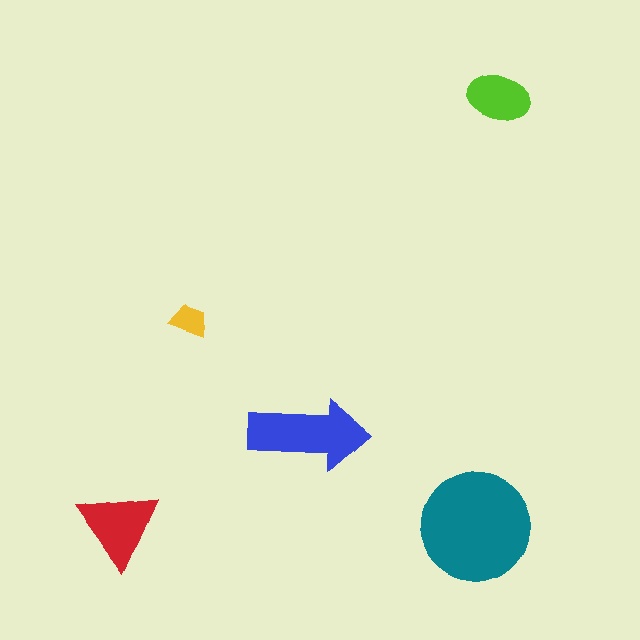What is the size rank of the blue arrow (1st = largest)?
2nd.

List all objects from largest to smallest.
The teal circle, the blue arrow, the red triangle, the lime ellipse, the yellow trapezoid.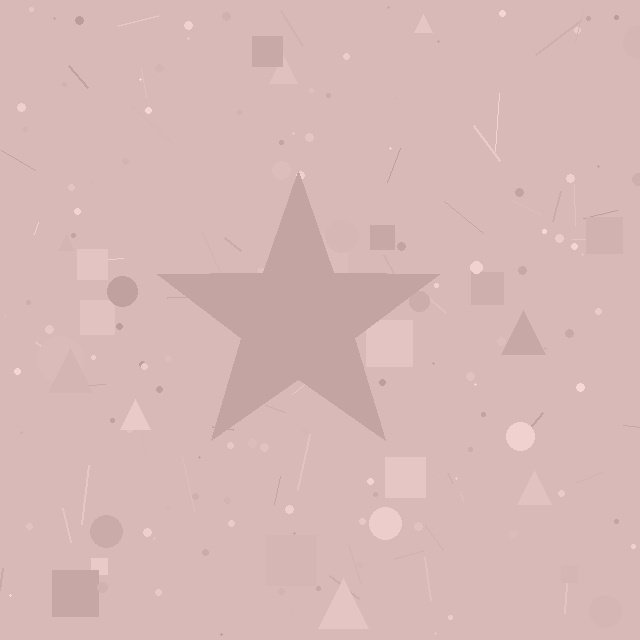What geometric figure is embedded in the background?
A star is embedded in the background.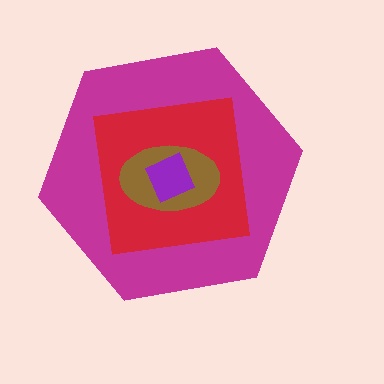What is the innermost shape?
The purple diamond.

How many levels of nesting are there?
4.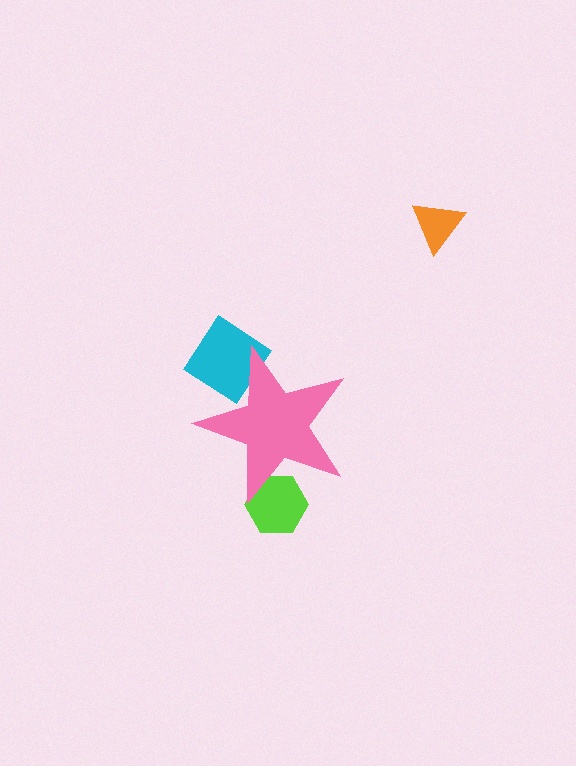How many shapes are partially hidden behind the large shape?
2 shapes are partially hidden.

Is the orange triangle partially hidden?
No, the orange triangle is fully visible.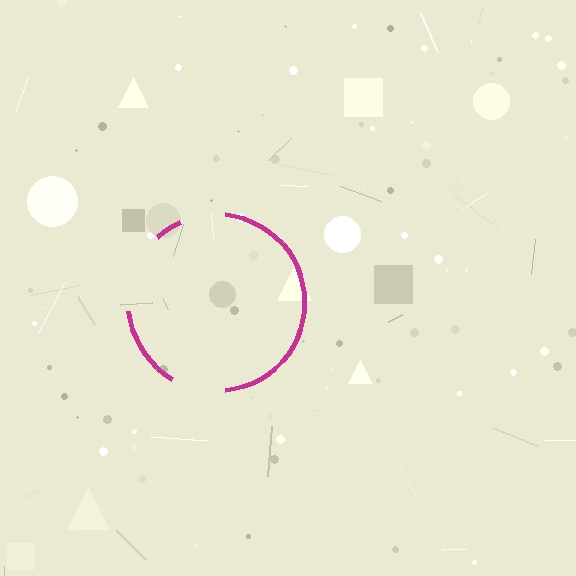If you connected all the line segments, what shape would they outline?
They would outline a circle.